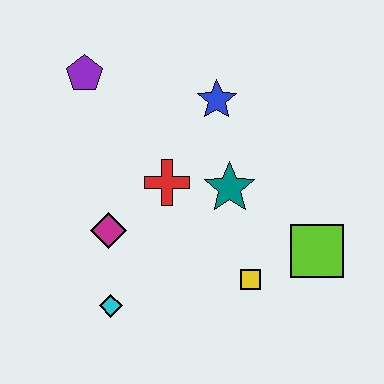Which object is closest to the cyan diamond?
The magenta diamond is closest to the cyan diamond.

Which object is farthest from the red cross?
The lime square is farthest from the red cross.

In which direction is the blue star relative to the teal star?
The blue star is above the teal star.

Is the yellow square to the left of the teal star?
No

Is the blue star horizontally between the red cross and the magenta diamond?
No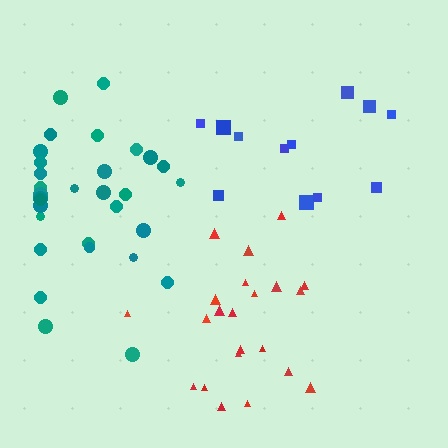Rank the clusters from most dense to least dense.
red, teal, blue.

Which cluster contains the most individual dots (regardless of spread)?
Teal (31).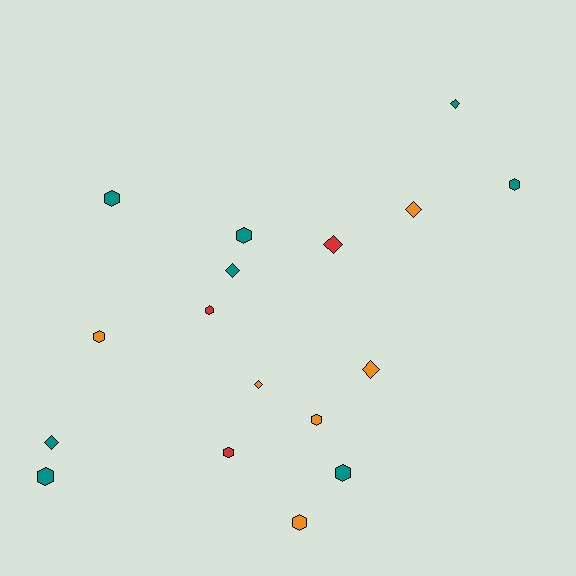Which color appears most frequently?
Teal, with 8 objects.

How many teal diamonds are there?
There are 3 teal diamonds.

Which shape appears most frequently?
Hexagon, with 10 objects.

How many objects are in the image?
There are 17 objects.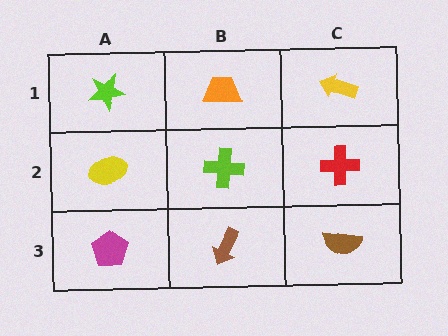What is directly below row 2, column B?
A brown arrow.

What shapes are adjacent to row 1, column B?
A lime cross (row 2, column B), a lime star (row 1, column A), a yellow arrow (row 1, column C).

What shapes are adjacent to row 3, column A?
A yellow ellipse (row 2, column A), a brown arrow (row 3, column B).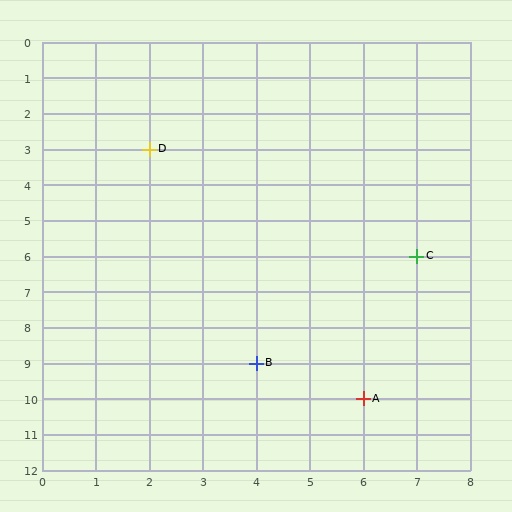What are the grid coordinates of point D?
Point D is at grid coordinates (2, 3).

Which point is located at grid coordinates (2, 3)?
Point D is at (2, 3).